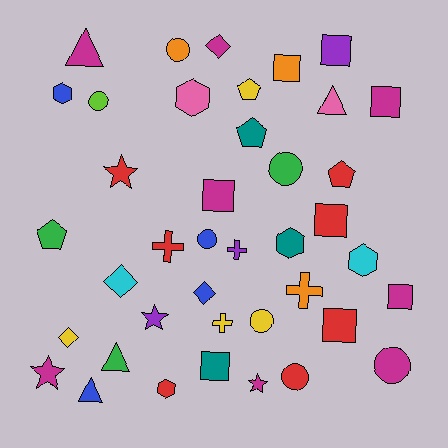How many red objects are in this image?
There are 7 red objects.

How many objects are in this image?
There are 40 objects.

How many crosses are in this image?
There are 4 crosses.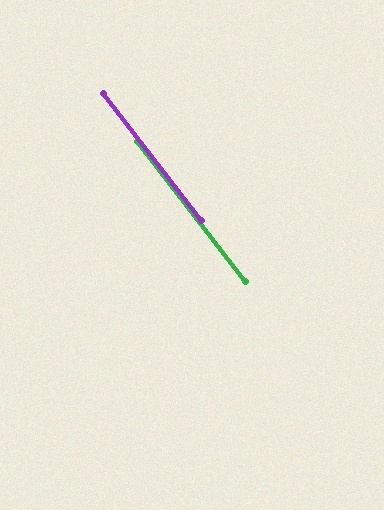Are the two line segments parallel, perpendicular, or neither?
Parallel — their directions differ by only 0.0°.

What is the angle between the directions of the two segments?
Approximately 0 degrees.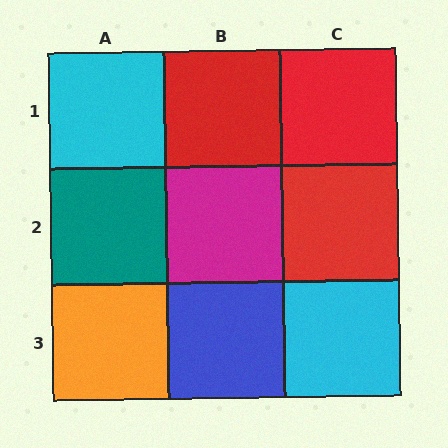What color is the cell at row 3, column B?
Blue.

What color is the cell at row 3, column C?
Cyan.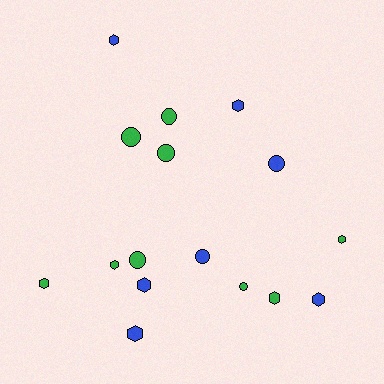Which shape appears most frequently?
Hexagon, with 9 objects.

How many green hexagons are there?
There are 4 green hexagons.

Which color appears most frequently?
Green, with 9 objects.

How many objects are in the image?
There are 16 objects.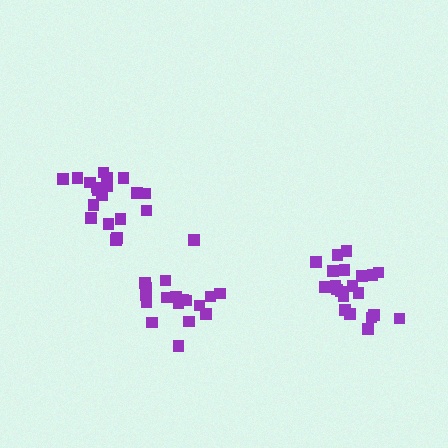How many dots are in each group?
Group 1: 21 dots, Group 2: 18 dots, Group 3: 19 dots (58 total).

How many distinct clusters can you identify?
There are 3 distinct clusters.